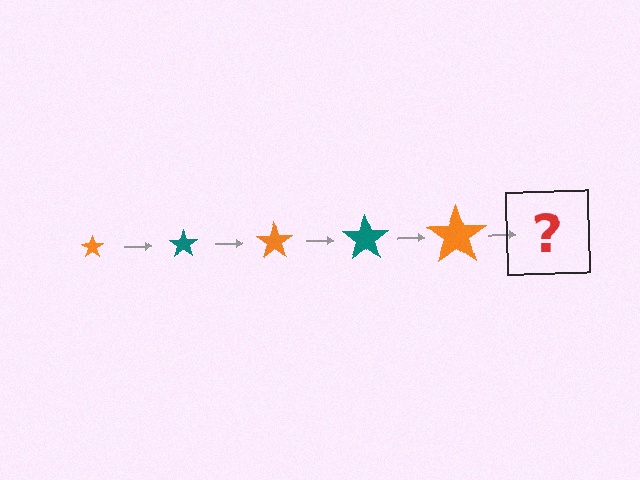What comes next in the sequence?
The next element should be a teal star, larger than the previous one.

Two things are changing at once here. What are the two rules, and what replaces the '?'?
The two rules are that the star grows larger each step and the color cycles through orange and teal. The '?' should be a teal star, larger than the previous one.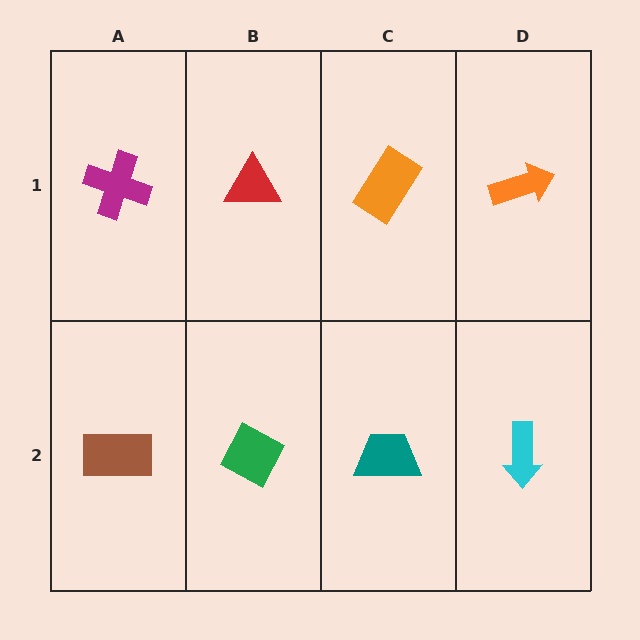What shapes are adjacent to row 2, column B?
A red triangle (row 1, column B), a brown rectangle (row 2, column A), a teal trapezoid (row 2, column C).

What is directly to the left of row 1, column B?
A magenta cross.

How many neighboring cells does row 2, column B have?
3.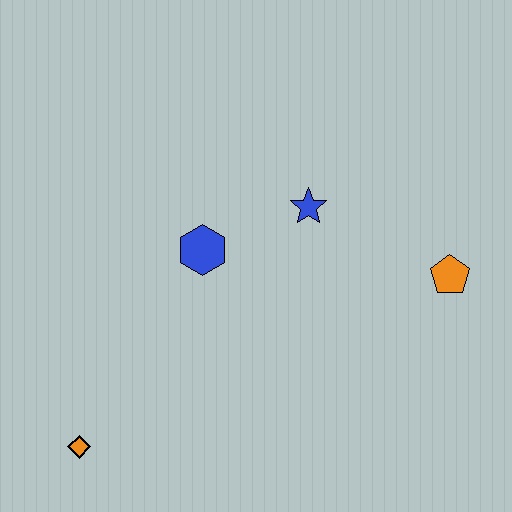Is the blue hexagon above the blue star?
No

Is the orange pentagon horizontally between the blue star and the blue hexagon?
No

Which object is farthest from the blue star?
The orange diamond is farthest from the blue star.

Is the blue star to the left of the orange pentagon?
Yes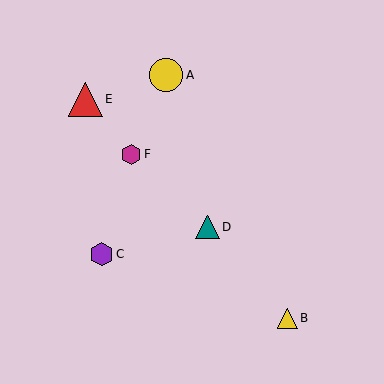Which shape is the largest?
The red triangle (labeled E) is the largest.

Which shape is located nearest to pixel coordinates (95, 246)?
The purple hexagon (labeled C) at (101, 254) is nearest to that location.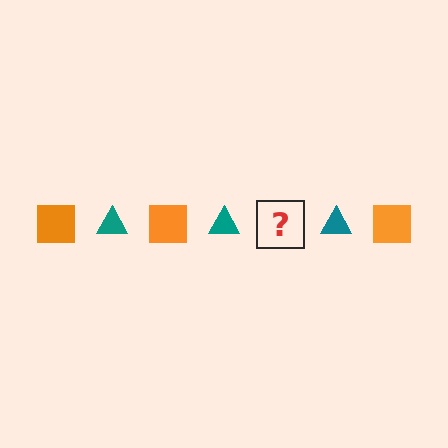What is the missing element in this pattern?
The missing element is an orange square.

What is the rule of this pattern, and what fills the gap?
The rule is that the pattern alternates between orange square and teal triangle. The gap should be filled with an orange square.